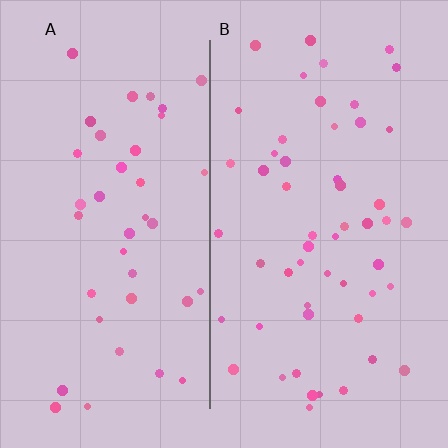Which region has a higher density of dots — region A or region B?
B (the right).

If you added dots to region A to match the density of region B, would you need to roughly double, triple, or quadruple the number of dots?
Approximately double.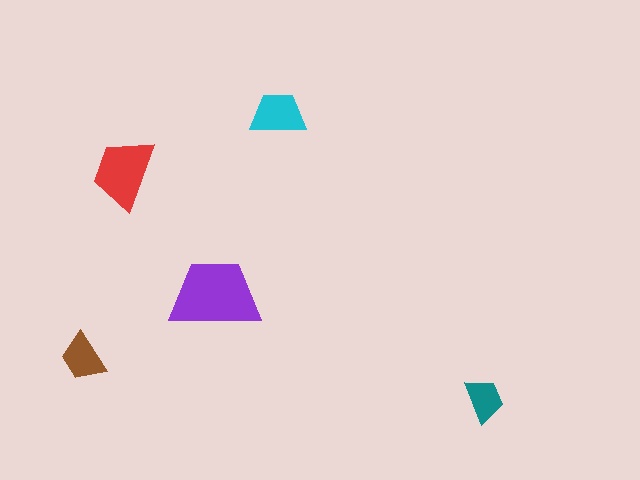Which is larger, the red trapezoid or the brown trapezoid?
The red one.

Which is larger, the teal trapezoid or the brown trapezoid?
The brown one.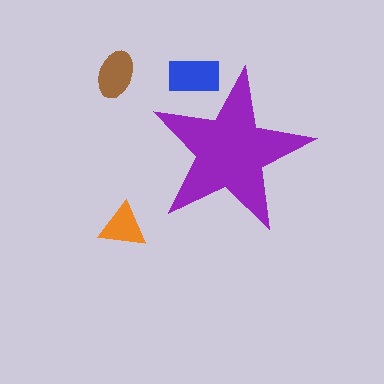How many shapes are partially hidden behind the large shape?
1 shape is partially hidden.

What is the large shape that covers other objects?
A purple star.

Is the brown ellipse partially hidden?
No, the brown ellipse is fully visible.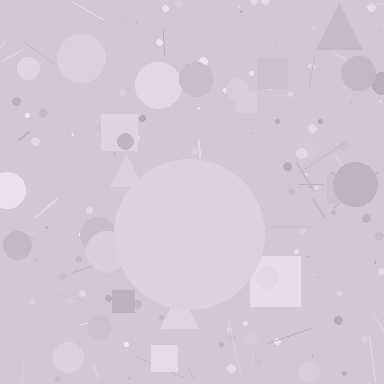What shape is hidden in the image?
A circle is hidden in the image.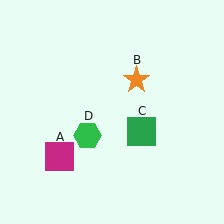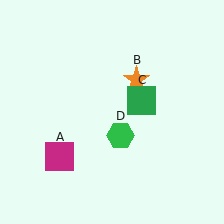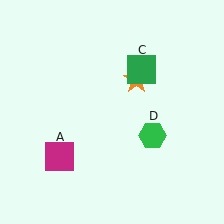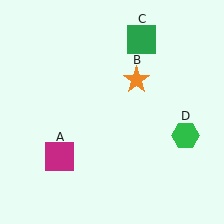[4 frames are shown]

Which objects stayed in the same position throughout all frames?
Magenta square (object A) and orange star (object B) remained stationary.